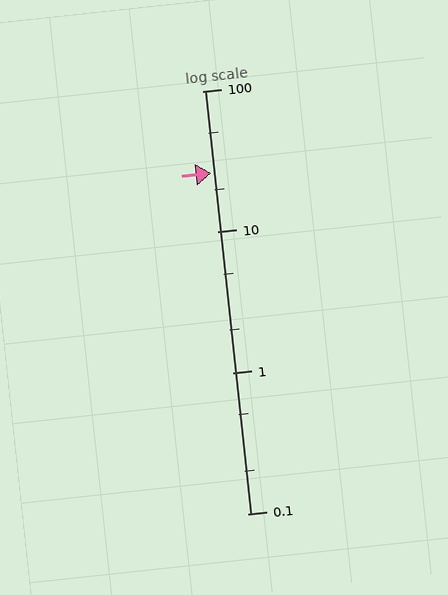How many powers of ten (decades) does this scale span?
The scale spans 3 decades, from 0.1 to 100.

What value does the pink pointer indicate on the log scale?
The pointer indicates approximately 26.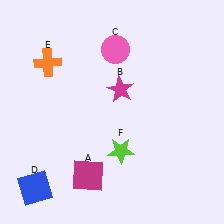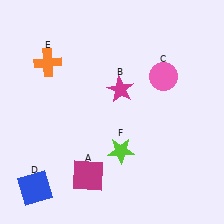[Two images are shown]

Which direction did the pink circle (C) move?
The pink circle (C) moved right.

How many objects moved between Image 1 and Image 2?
1 object moved between the two images.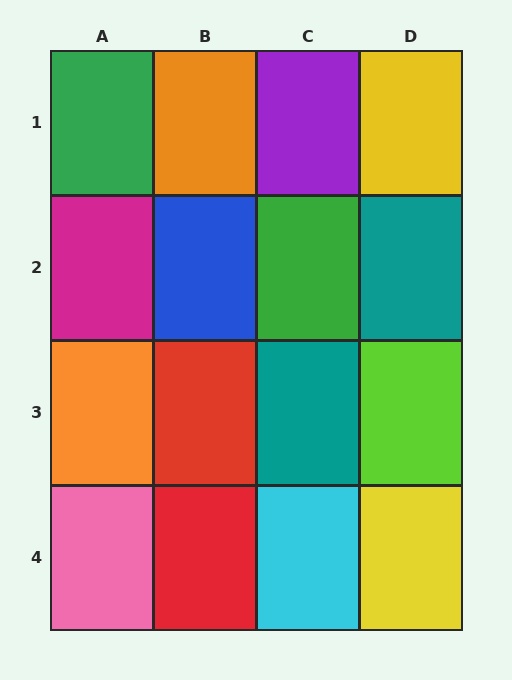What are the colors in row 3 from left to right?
Orange, red, teal, lime.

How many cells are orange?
2 cells are orange.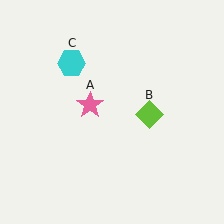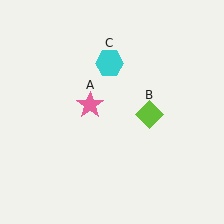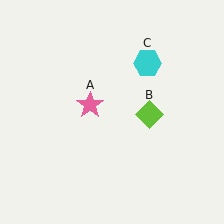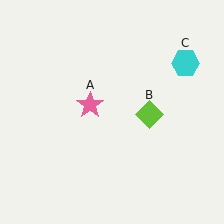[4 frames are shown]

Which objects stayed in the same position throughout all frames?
Pink star (object A) and lime diamond (object B) remained stationary.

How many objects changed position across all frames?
1 object changed position: cyan hexagon (object C).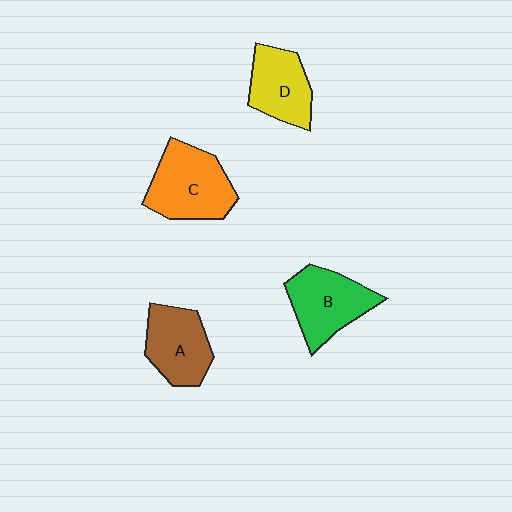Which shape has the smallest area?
Shape D (yellow).